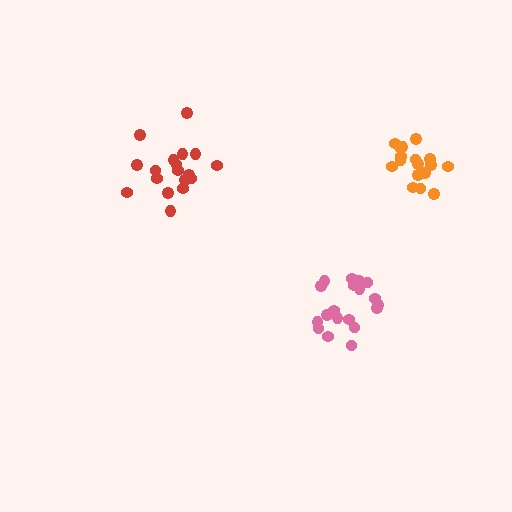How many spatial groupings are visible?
There are 3 spatial groupings.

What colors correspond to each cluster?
The clusters are colored: orange, pink, red.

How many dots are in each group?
Group 1: 17 dots, Group 2: 20 dots, Group 3: 18 dots (55 total).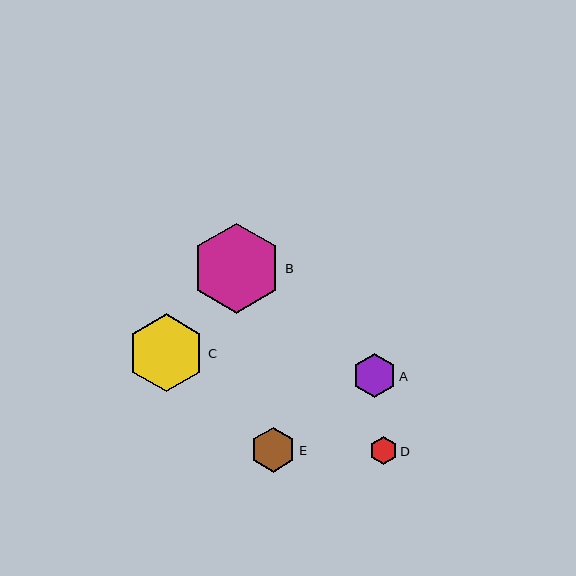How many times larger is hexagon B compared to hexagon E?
Hexagon B is approximately 2.0 times the size of hexagon E.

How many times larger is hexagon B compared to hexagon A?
Hexagon B is approximately 2.0 times the size of hexagon A.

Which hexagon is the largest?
Hexagon B is the largest with a size of approximately 90 pixels.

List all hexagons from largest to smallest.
From largest to smallest: B, C, E, A, D.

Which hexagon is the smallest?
Hexagon D is the smallest with a size of approximately 28 pixels.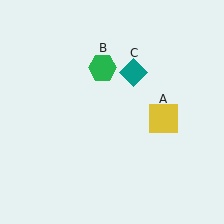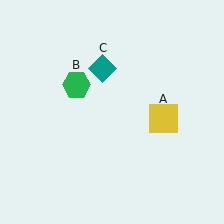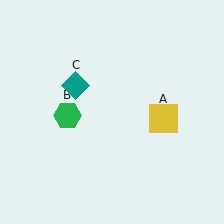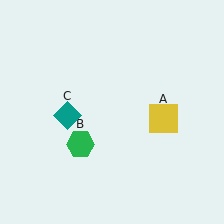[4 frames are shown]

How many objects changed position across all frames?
2 objects changed position: green hexagon (object B), teal diamond (object C).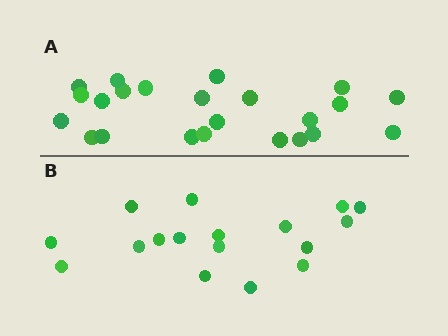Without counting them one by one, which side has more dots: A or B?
Region A (the top region) has more dots.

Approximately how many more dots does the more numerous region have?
Region A has about 6 more dots than region B.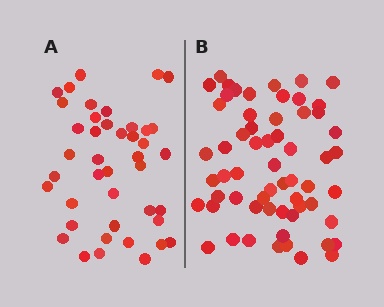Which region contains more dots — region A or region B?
Region B (the right region) has more dots.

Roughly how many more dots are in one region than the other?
Region B has approximately 20 more dots than region A.